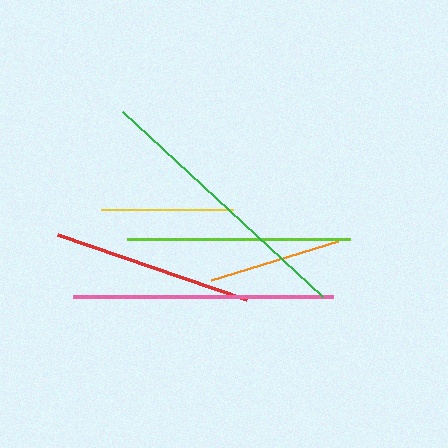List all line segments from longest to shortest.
From longest to shortest: green, pink, lime, red, orange, yellow.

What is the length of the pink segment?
The pink segment is approximately 260 pixels long.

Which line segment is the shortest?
The yellow line is the shortest at approximately 132 pixels.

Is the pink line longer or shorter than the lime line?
The pink line is longer than the lime line.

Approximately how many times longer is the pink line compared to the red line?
The pink line is approximately 1.3 times the length of the red line.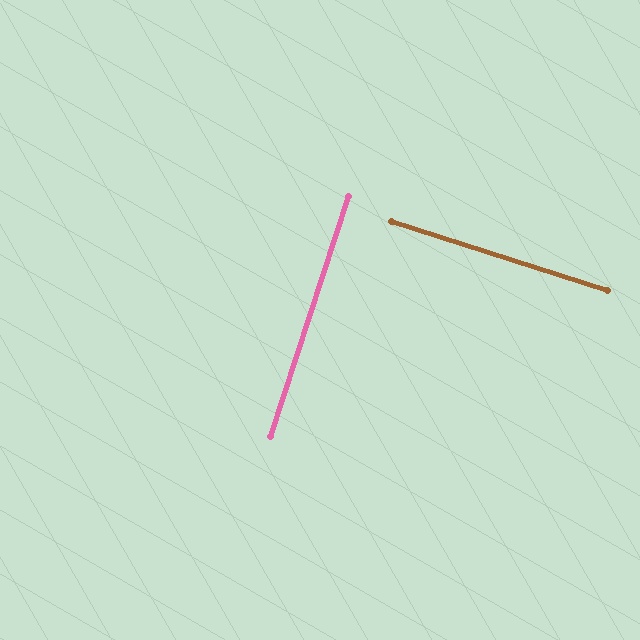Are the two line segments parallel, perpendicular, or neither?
Perpendicular — they meet at approximately 90°.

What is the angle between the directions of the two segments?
Approximately 90 degrees.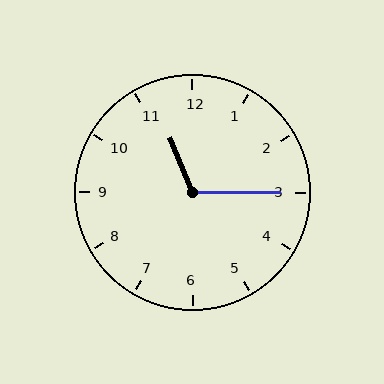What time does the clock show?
11:15.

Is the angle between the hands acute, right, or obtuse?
It is obtuse.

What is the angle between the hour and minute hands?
Approximately 112 degrees.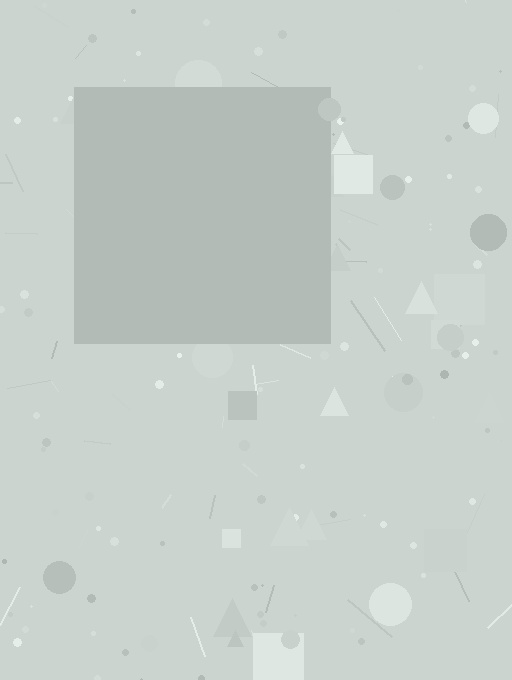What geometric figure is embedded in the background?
A square is embedded in the background.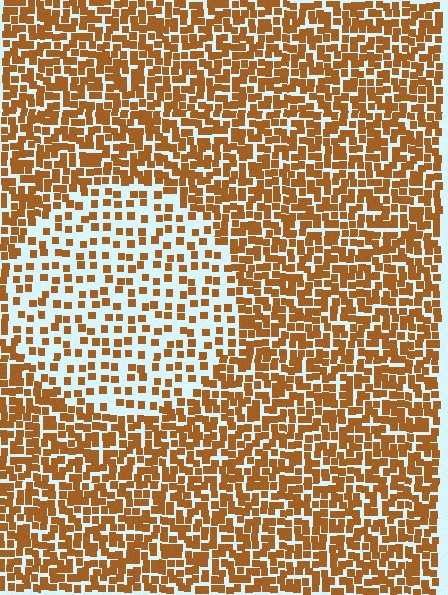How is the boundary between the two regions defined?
The boundary is defined by a change in element density (approximately 2.2x ratio). All elements are the same color, size, and shape.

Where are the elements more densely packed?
The elements are more densely packed outside the circle boundary.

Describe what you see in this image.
The image contains small brown elements arranged at two different densities. A circle-shaped region is visible where the elements are less densely packed than the surrounding area.